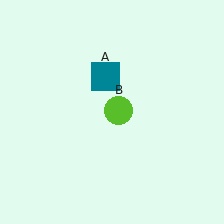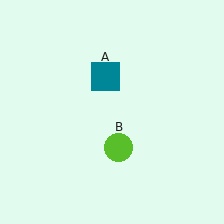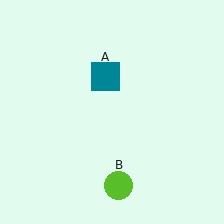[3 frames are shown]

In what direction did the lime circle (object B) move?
The lime circle (object B) moved down.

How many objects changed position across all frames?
1 object changed position: lime circle (object B).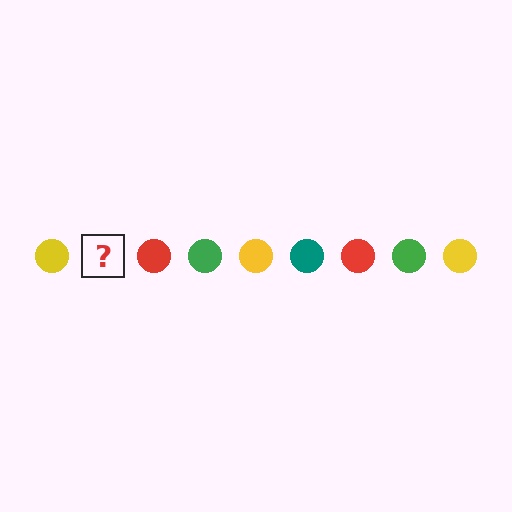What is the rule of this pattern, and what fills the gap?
The rule is that the pattern cycles through yellow, teal, red, green circles. The gap should be filled with a teal circle.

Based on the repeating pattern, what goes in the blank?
The blank should be a teal circle.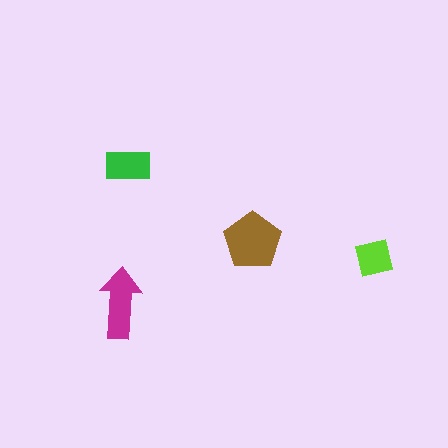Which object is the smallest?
The lime square.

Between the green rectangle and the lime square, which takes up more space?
The green rectangle.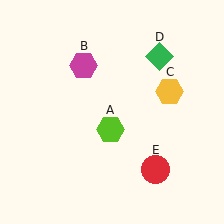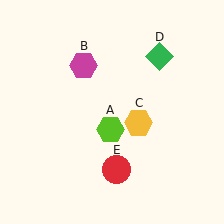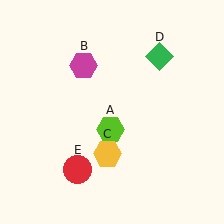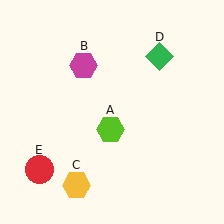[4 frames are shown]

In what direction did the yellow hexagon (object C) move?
The yellow hexagon (object C) moved down and to the left.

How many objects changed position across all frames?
2 objects changed position: yellow hexagon (object C), red circle (object E).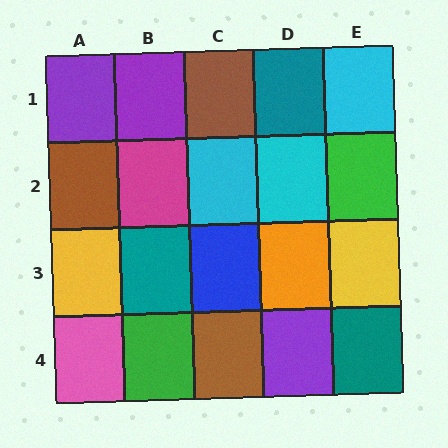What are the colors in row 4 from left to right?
Pink, green, brown, purple, teal.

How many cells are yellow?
2 cells are yellow.